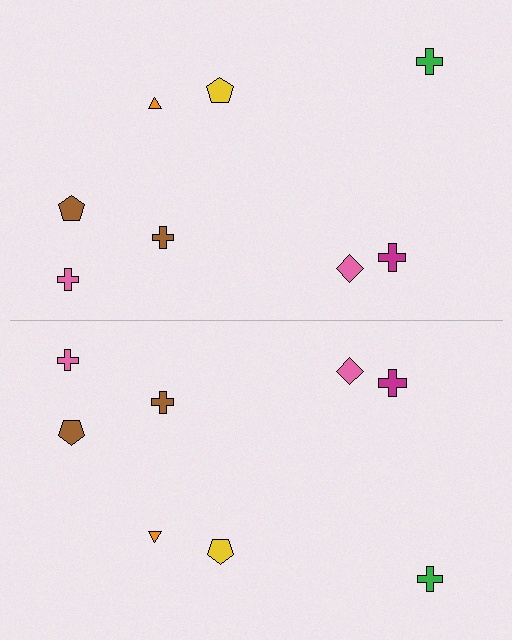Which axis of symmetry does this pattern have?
The pattern has a horizontal axis of symmetry running through the center of the image.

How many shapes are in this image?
There are 16 shapes in this image.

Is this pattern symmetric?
Yes, this pattern has bilateral (reflection) symmetry.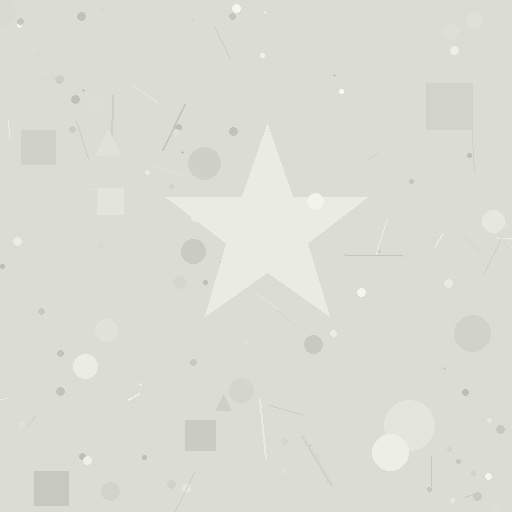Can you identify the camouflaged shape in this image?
The camouflaged shape is a star.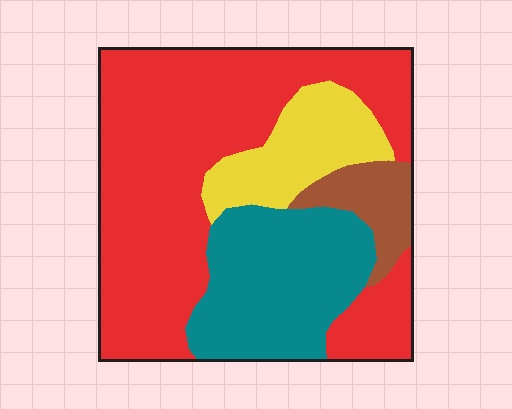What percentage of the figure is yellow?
Yellow covers 13% of the figure.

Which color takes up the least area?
Brown, at roughly 5%.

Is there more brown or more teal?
Teal.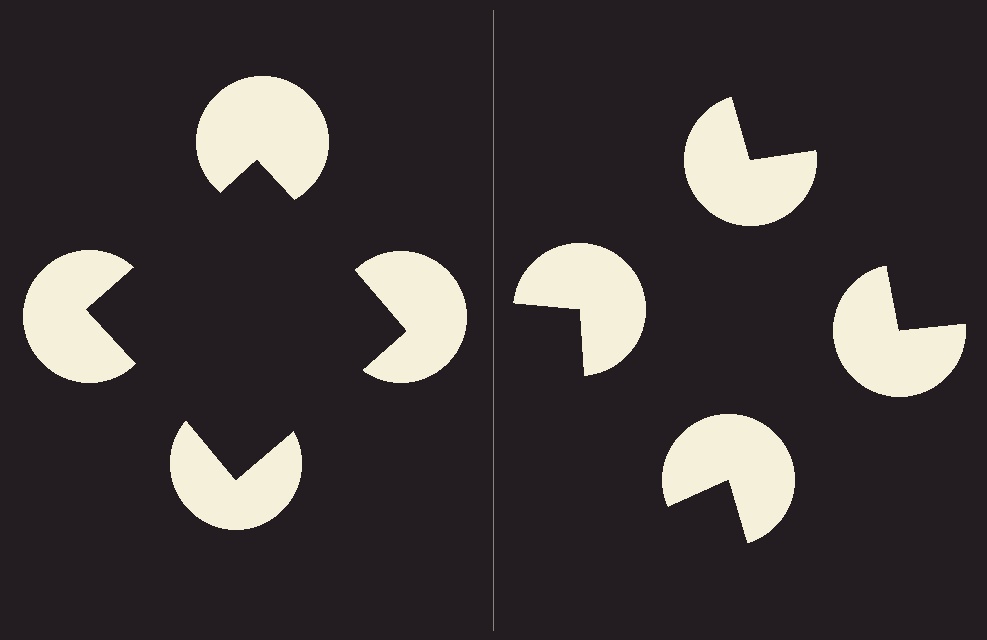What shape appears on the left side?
An illusory square.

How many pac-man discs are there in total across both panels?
8 — 4 on each side.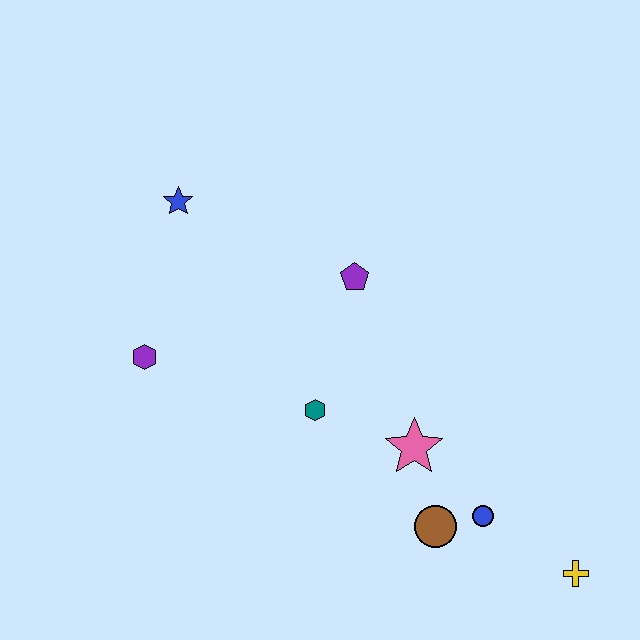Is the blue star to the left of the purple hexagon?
No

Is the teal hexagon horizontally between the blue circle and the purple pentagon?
No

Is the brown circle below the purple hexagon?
Yes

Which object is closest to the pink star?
The brown circle is closest to the pink star.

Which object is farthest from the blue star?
The yellow cross is farthest from the blue star.